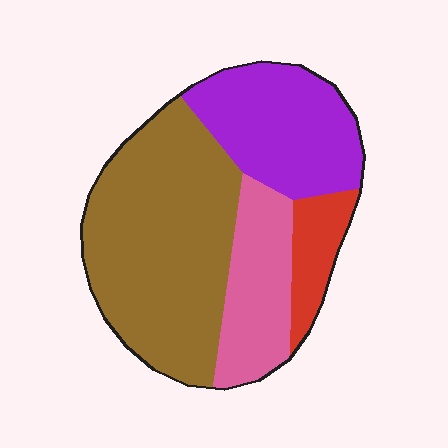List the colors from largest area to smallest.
From largest to smallest: brown, purple, pink, red.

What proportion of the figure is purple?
Purple covers about 25% of the figure.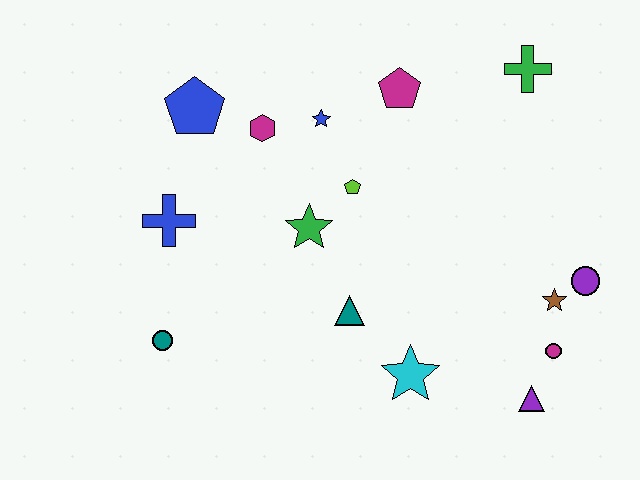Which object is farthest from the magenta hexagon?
The purple triangle is farthest from the magenta hexagon.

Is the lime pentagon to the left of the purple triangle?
Yes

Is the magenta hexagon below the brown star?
No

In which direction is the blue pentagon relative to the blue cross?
The blue pentagon is above the blue cross.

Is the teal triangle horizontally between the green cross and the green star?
Yes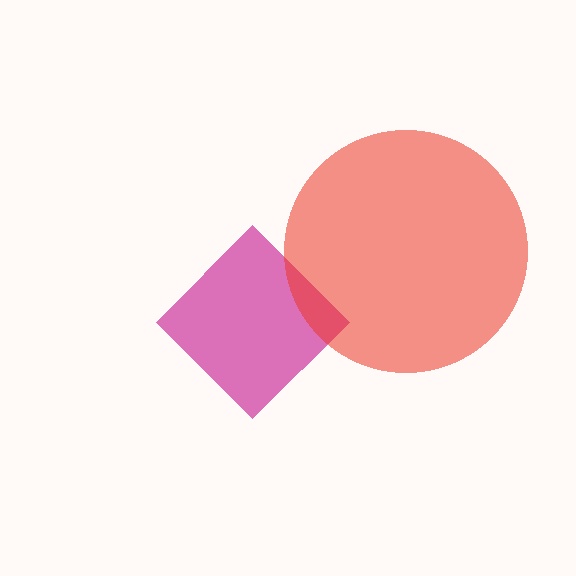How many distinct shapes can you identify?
There are 2 distinct shapes: a magenta diamond, a red circle.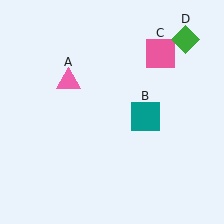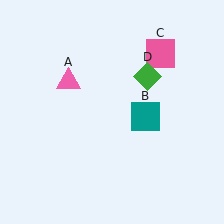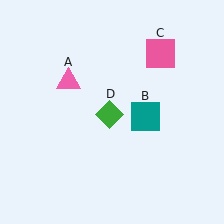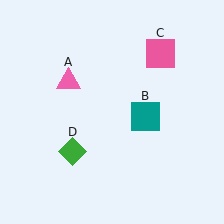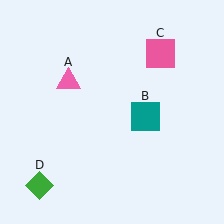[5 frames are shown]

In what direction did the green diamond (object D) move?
The green diamond (object D) moved down and to the left.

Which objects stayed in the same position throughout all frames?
Pink triangle (object A) and teal square (object B) and pink square (object C) remained stationary.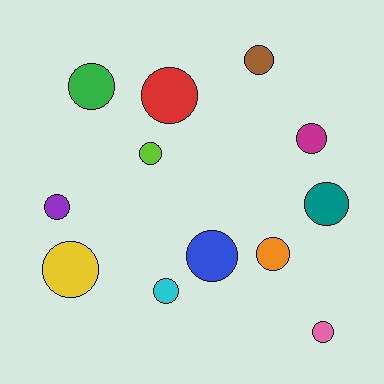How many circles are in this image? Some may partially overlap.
There are 12 circles.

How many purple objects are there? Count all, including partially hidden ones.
There is 1 purple object.